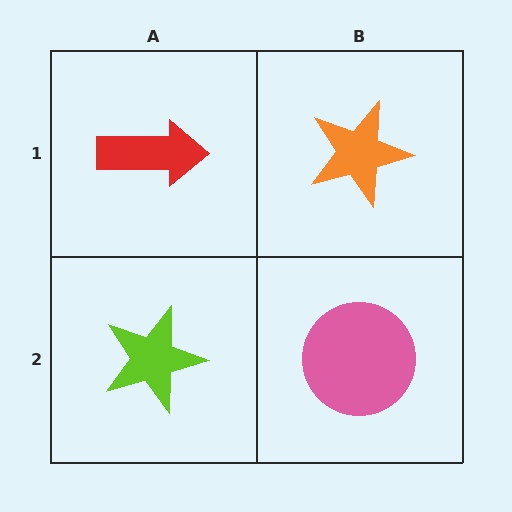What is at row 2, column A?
A lime star.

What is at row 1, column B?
An orange star.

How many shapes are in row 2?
2 shapes.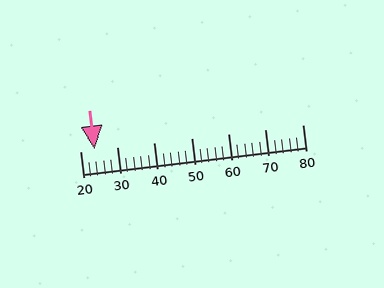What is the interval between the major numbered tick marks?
The major tick marks are spaced 10 units apart.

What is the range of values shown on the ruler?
The ruler shows values from 20 to 80.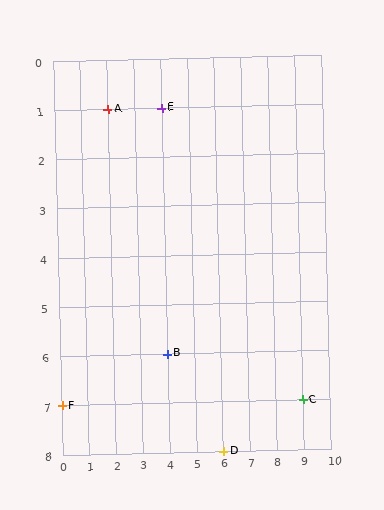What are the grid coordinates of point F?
Point F is at grid coordinates (0, 7).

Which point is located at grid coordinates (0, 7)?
Point F is at (0, 7).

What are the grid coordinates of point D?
Point D is at grid coordinates (6, 8).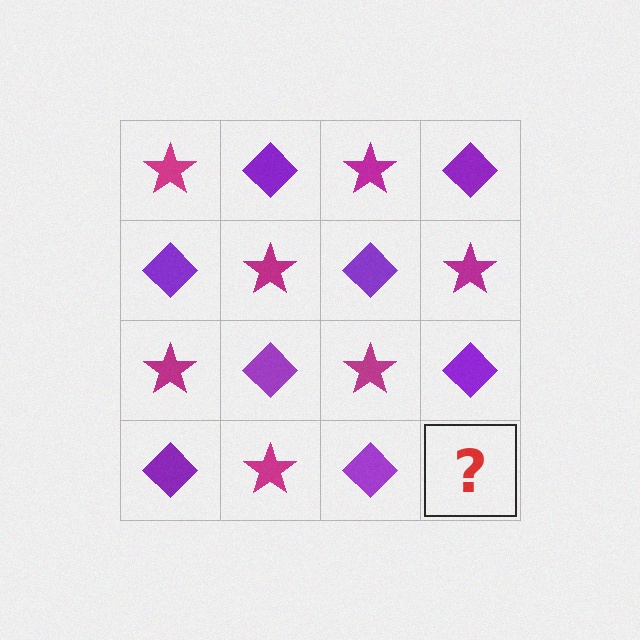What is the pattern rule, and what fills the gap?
The rule is that it alternates magenta star and purple diamond in a checkerboard pattern. The gap should be filled with a magenta star.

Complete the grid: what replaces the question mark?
The question mark should be replaced with a magenta star.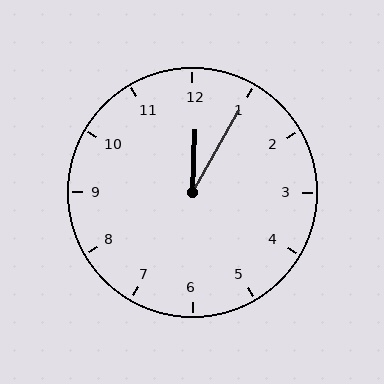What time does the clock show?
12:05.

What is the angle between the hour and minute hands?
Approximately 28 degrees.